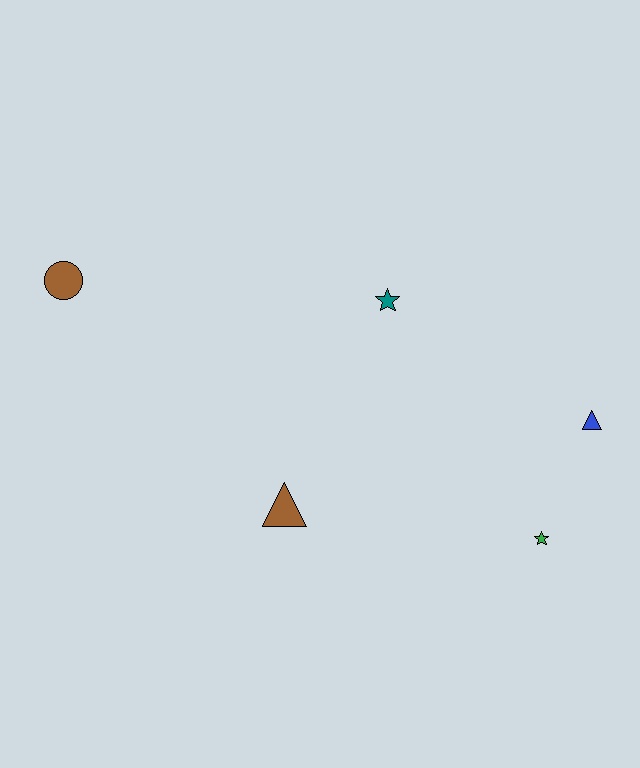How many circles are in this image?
There is 1 circle.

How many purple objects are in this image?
There are no purple objects.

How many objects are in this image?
There are 5 objects.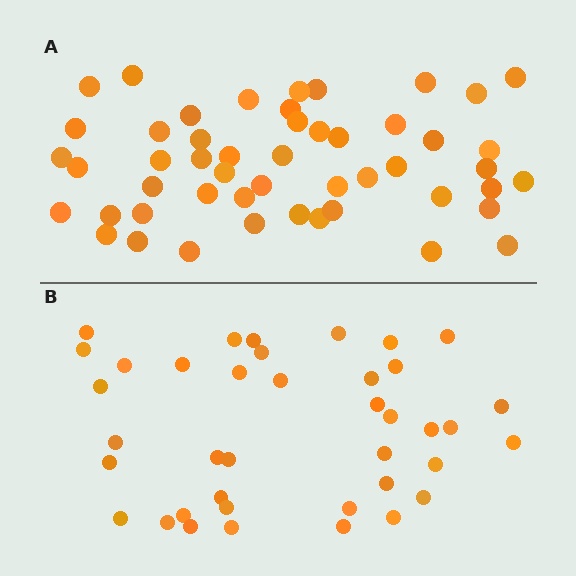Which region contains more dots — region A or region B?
Region A (the top region) has more dots.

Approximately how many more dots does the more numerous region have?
Region A has roughly 12 or so more dots than region B.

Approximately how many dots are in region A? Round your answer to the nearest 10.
About 50 dots.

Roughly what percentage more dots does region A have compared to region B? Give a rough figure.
About 30% more.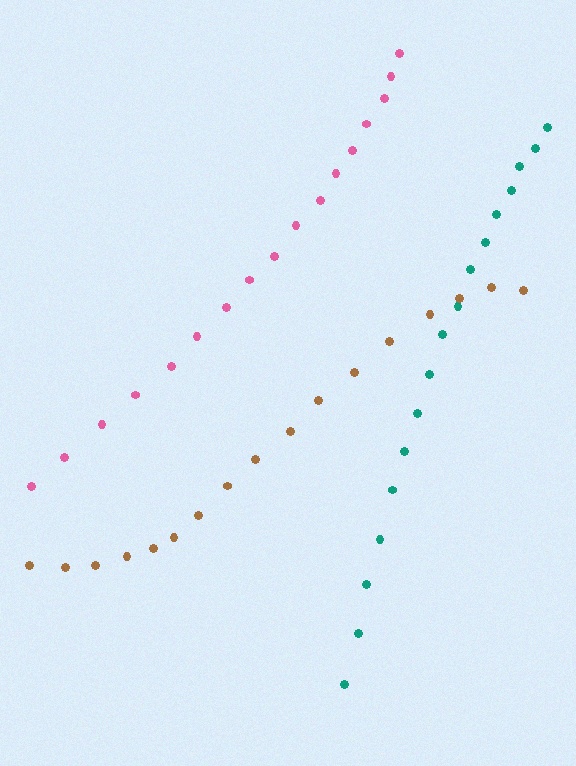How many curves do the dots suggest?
There are 3 distinct paths.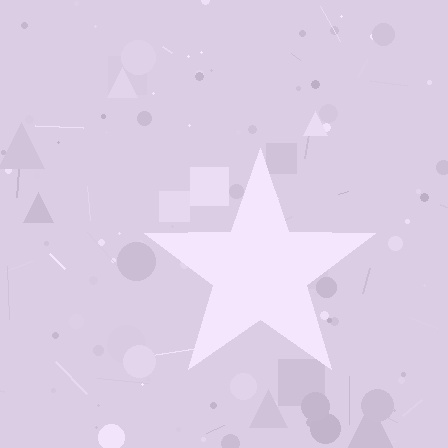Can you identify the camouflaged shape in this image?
The camouflaged shape is a star.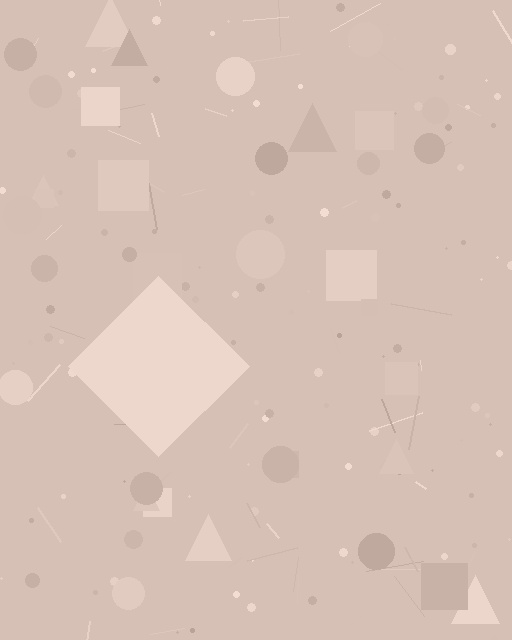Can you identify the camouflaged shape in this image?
The camouflaged shape is a diamond.